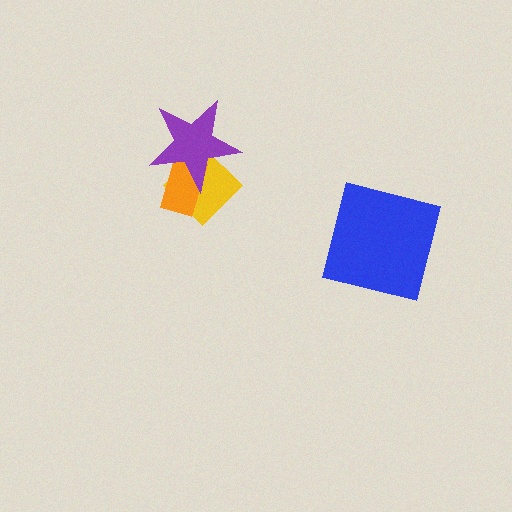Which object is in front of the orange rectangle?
The purple star is in front of the orange rectangle.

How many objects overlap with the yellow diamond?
2 objects overlap with the yellow diamond.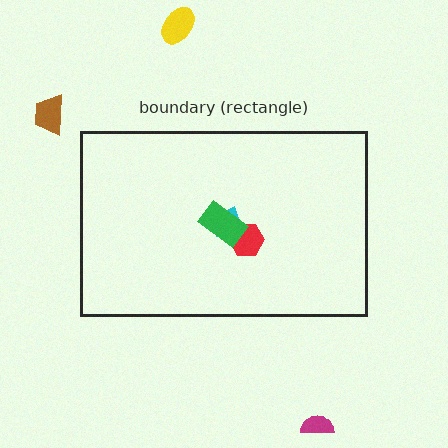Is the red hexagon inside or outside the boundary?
Inside.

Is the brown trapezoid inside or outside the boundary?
Outside.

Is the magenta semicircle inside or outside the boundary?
Outside.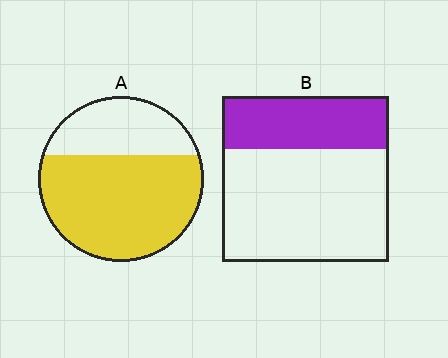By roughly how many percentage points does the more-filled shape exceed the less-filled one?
By roughly 35 percentage points (A over B).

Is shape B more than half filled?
No.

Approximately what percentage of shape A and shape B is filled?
A is approximately 70% and B is approximately 30%.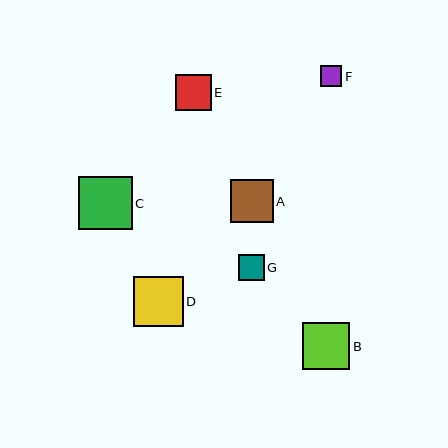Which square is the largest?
Square C is the largest with a size of approximately 53 pixels.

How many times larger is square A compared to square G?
Square A is approximately 1.7 times the size of square G.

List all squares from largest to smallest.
From largest to smallest: C, D, B, A, E, G, F.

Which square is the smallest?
Square F is the smallest with a size of approximately 21 pixels.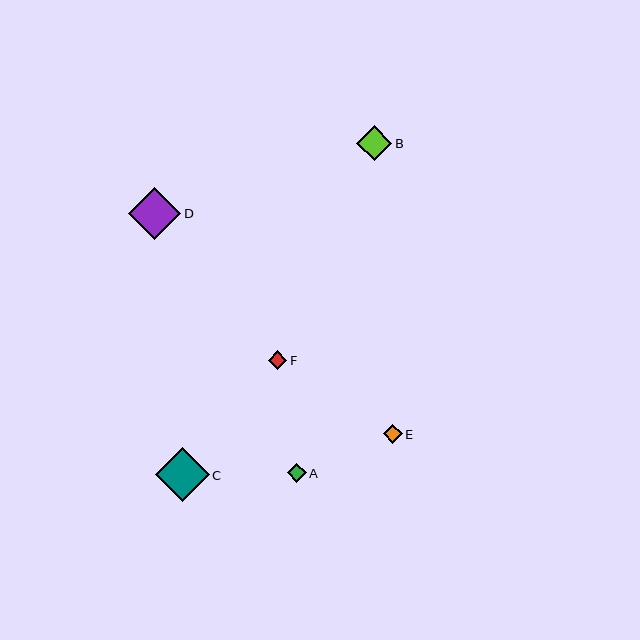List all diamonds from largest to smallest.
From largest to smallest: C, D, B, E, A, F.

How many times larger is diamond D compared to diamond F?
Diamond D is approximately 2.9 times the size of diamond F.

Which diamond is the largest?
Diamond C is the largest with a size of approximately 54 pixels.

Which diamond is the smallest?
Diamond F is the smallest with a size of approximately 18 pixels.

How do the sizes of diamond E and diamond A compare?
Diamond E and diamond A are approximately the same size.